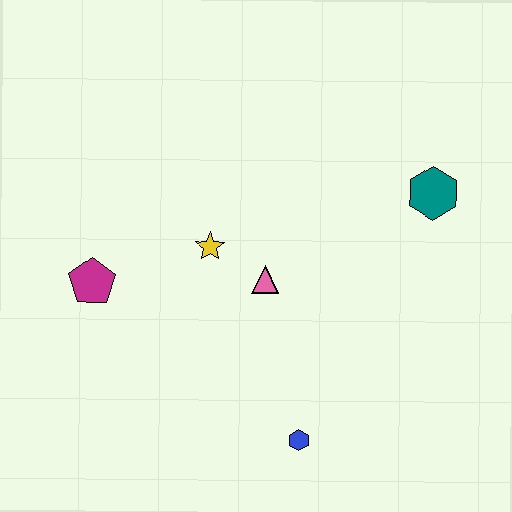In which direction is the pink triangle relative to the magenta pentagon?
The pink triangle is to the right of the magenta pentagon.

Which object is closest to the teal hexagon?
The pink triangle is closest to the teal hexagon.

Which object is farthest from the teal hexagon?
The magenta pentagon is farthest from the teal hexagon.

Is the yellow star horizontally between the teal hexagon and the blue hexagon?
No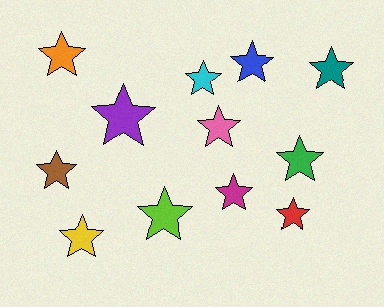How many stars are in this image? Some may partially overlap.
There are 12 stars.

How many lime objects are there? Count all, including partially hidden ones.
There is 1 lime object.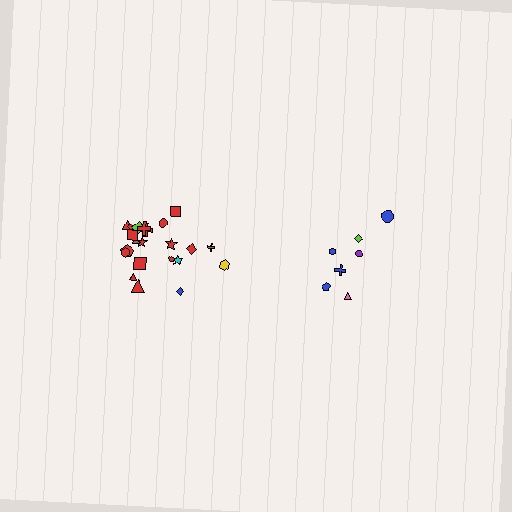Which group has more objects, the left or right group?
The left group.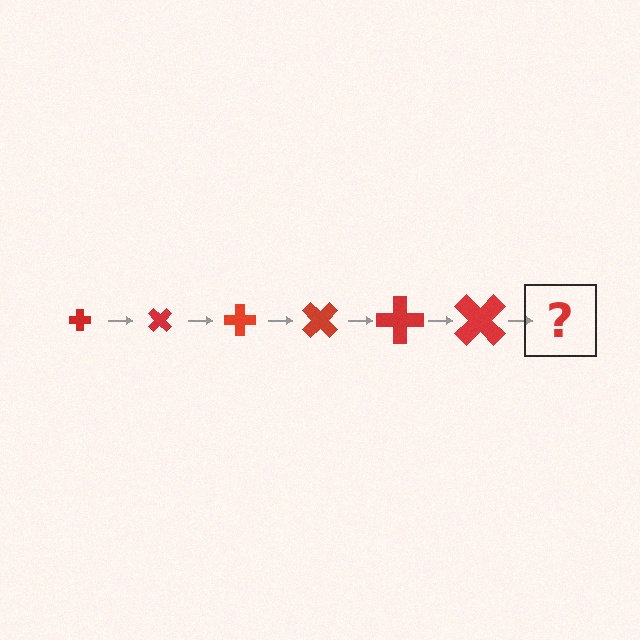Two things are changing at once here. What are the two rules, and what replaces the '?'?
The two rules are that the cross grows larger each step and it rotates 45 degrees each step. The '?' should be a cross, larger than the previous one and rotated 270 degrees from the start.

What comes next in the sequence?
The next element should be a cross, larger than the previous one and rotated 270 degrees from the start.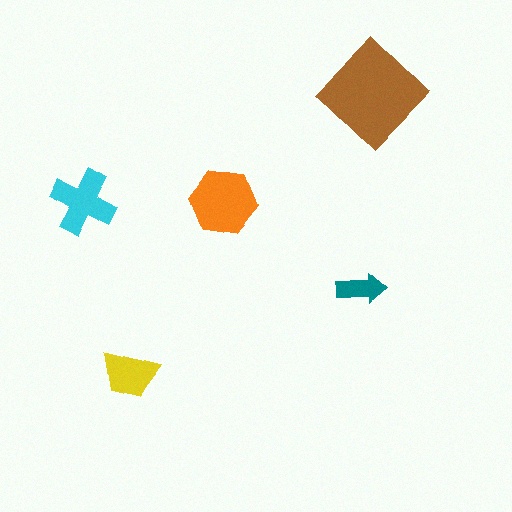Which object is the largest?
The brown diamond.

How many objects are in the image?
There are 5 objects in the image.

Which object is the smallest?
The teal arrow.